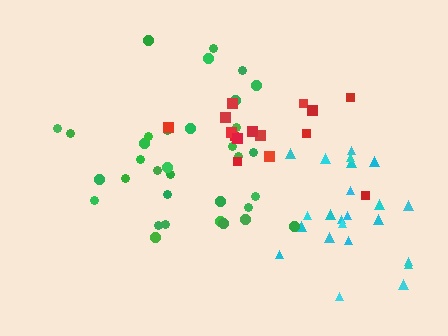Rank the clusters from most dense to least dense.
green, cyan, red.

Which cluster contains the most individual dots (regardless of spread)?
Green (34).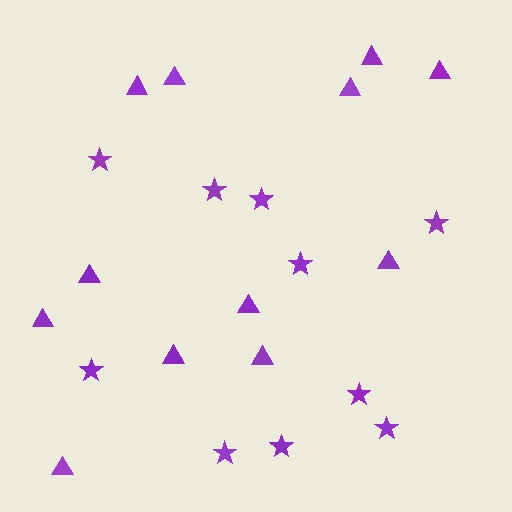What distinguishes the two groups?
There are 2 groups: one group of stars (10) and one group of triangles (12).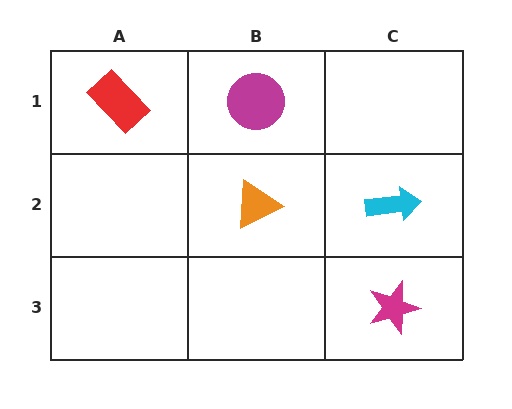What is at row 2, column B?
An orange triangle.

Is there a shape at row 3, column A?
No, that cell is empty.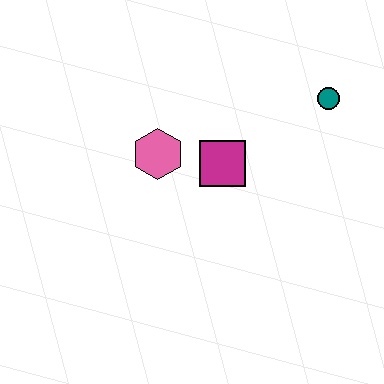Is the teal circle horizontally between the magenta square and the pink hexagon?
No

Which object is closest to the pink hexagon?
The magenta square is closest to the pink hexagon.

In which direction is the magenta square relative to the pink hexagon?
The magenta square is to the right of the pink hexagon.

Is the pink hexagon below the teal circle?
Yes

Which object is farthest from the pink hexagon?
The teal circle is farthest from the pink hexagon.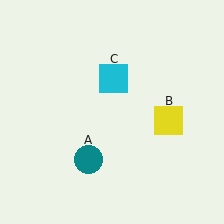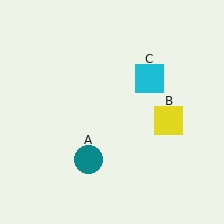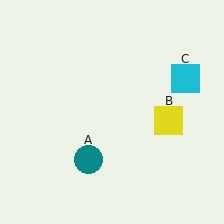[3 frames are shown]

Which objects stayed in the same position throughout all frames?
Teal circle (object A) and yellow square (object B) remained stationary.